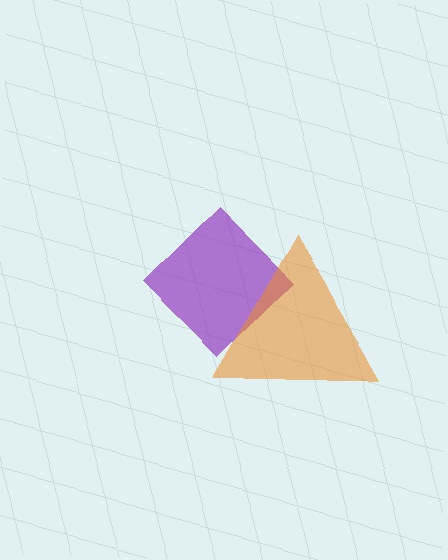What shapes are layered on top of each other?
The layered shapes are: a purple diamond, an orange triangle.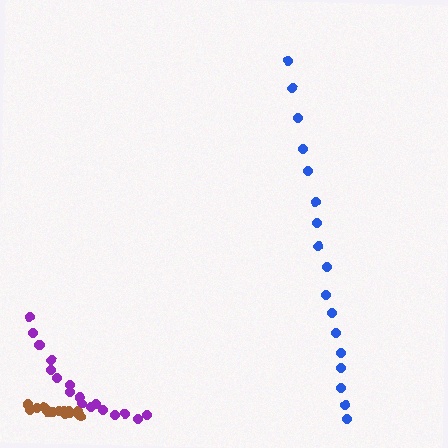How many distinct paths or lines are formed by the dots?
There are 3 distinct paths.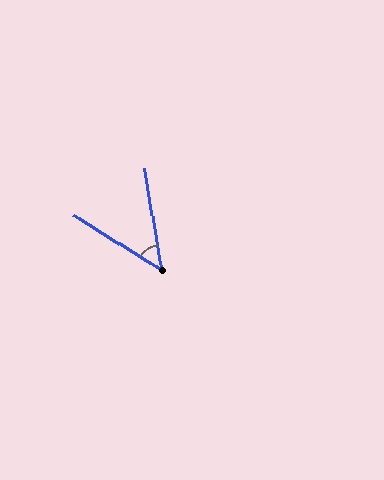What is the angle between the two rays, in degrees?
Approximately 49 degrees.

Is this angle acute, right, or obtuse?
It is acute.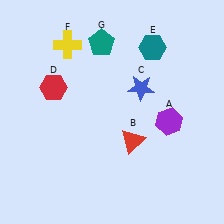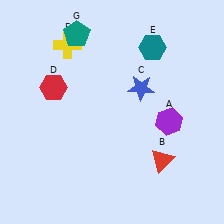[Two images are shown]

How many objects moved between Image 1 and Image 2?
2 objects moved between the two images.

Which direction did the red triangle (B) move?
The red triangle (B) moved right.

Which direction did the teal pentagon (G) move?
The teal pentagon (G) moved left.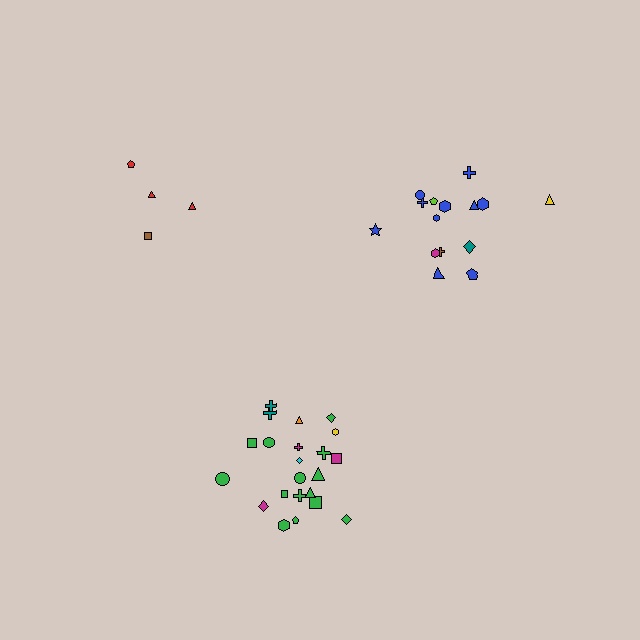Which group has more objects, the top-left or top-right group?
The top-right group.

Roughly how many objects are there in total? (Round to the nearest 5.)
Roughly 40 objects in total.